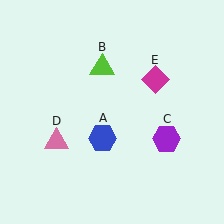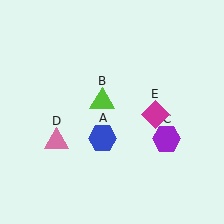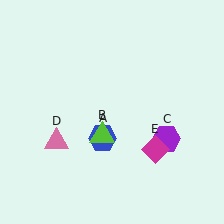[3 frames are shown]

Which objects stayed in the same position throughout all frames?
Blue hexagon (object A) and purple hexagon (object C) and pink triangle (object D) remained stationary.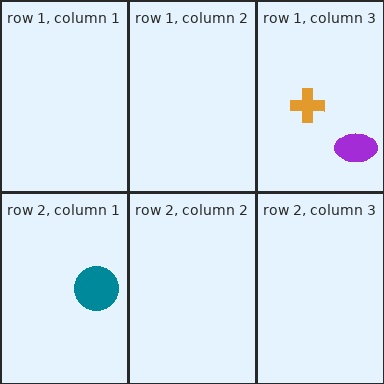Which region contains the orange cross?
The row 1, column 3 region.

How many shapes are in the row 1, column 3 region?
2.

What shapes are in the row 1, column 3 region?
The purple ellipse, the orange cross.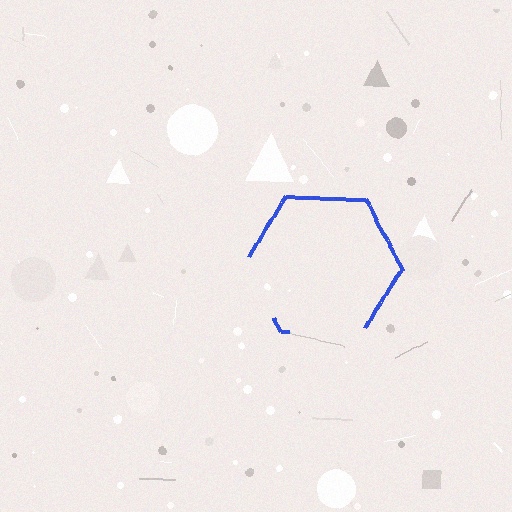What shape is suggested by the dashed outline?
The dashed outline suggests a hexagon.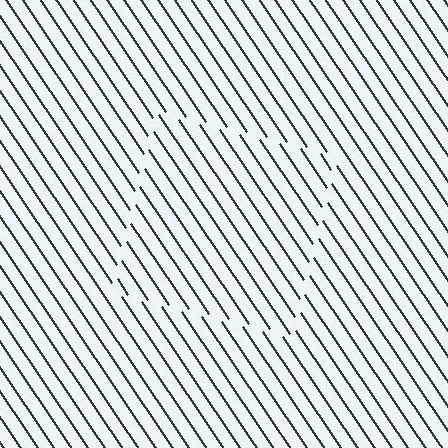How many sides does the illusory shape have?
4 sides — the line-ends trace a square.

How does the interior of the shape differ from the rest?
The interior of the shape contains the same grating, shifted by half a period — the contour is defined by the phase discontinuity where line-ends from the inner and outer gratings abut.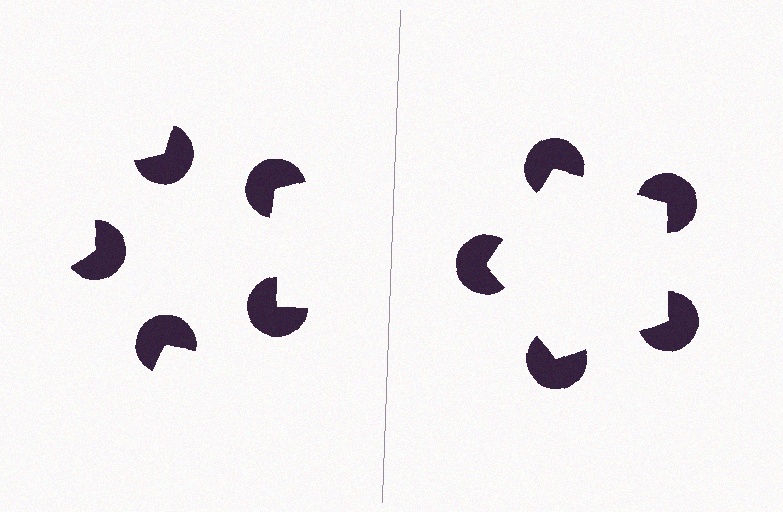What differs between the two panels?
The pac-man discs are positioned identically on both sides; only the wedge orientations differ. On the right they align to a pentagon; on the left they are misaligned.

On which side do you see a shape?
An illusory pentagon appears on the right side. On the left side the wedge cuts are rotated, so no coherent shape forms.